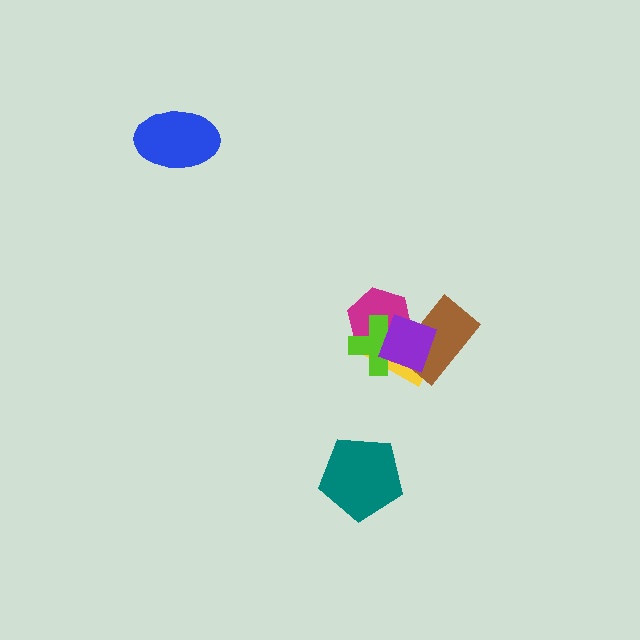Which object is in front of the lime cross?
The purple diamond is in front of the lime cross.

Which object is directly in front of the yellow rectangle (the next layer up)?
The magenta hexagon is directly in front of the yellow rectangle.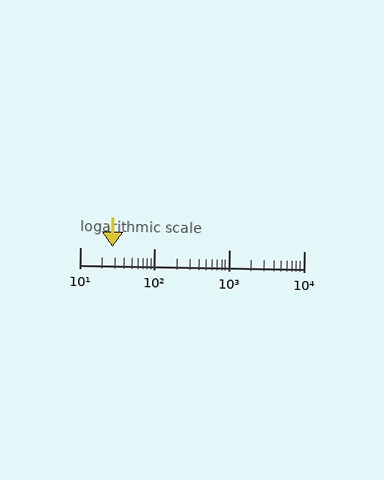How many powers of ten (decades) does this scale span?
The scale spans 3 decades, from 10 to 10000.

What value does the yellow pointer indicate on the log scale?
The pointer indicates approximately 27.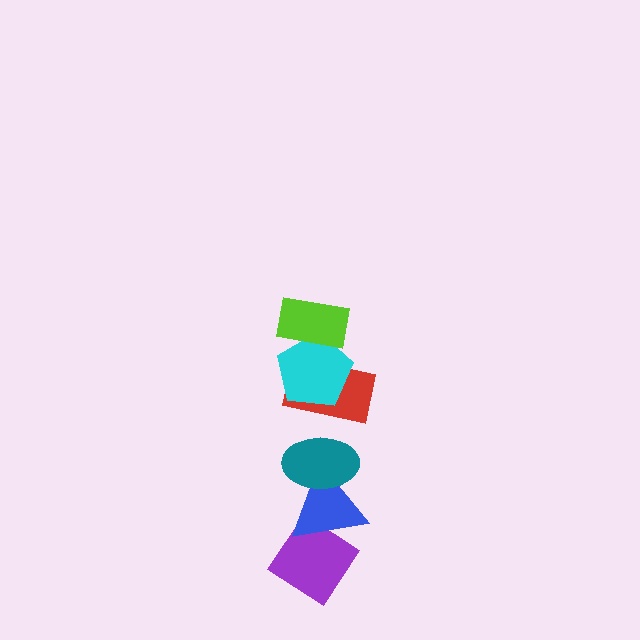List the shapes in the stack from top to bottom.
From top to bottom: the lime rectangle, the cyan pentagon, the red rectangle, the teal ellipse, the blue triangle, the purple diamond.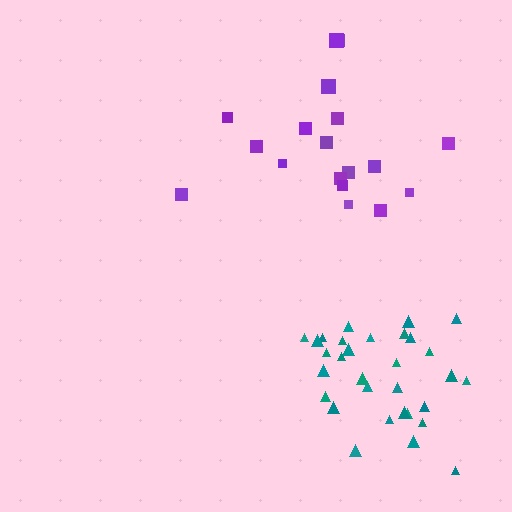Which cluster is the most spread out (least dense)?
Purple.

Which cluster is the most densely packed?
Teal.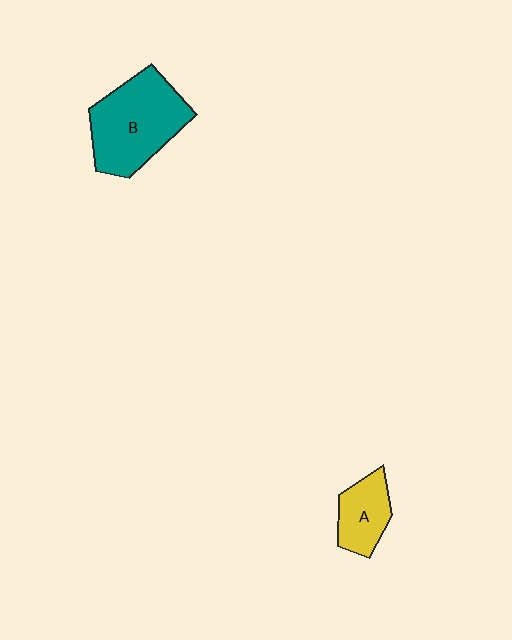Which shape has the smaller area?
Shape A (yellow).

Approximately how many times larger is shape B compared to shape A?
Approximately 2.1 times.